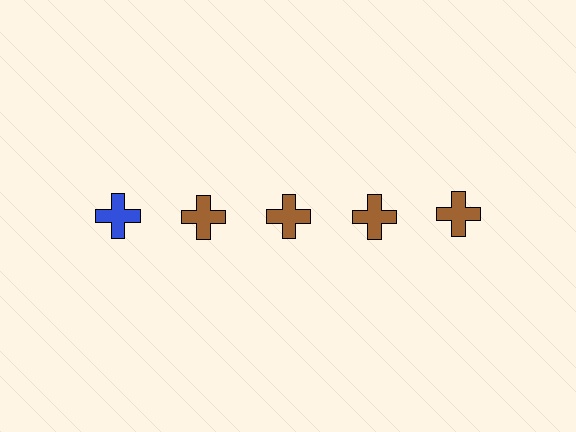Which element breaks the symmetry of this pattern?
The blue cross in the top row, leftmost column breaks the symmetry. All other shapes are brown crosses.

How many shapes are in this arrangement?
There are 5 shapes arranged in a grid pattern.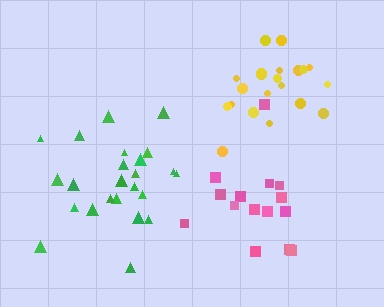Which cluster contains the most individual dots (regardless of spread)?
Green (24).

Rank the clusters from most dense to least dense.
yellow, pink, green.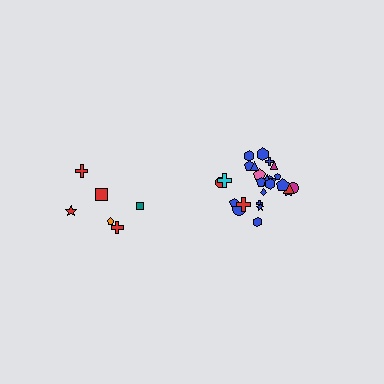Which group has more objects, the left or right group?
The right group.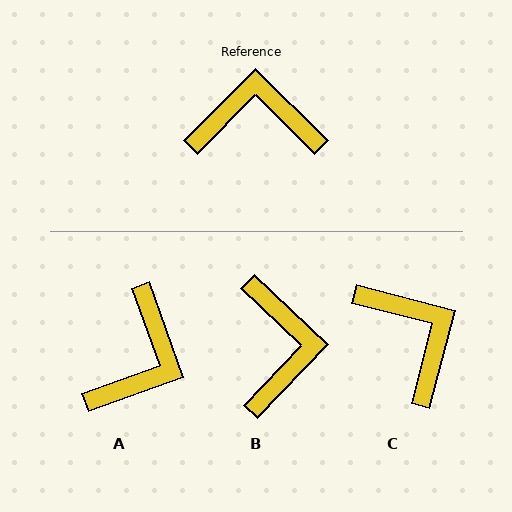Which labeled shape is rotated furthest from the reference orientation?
A, about 115 degrees away.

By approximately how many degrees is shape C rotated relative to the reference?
Approximately 60 degrees clockwise.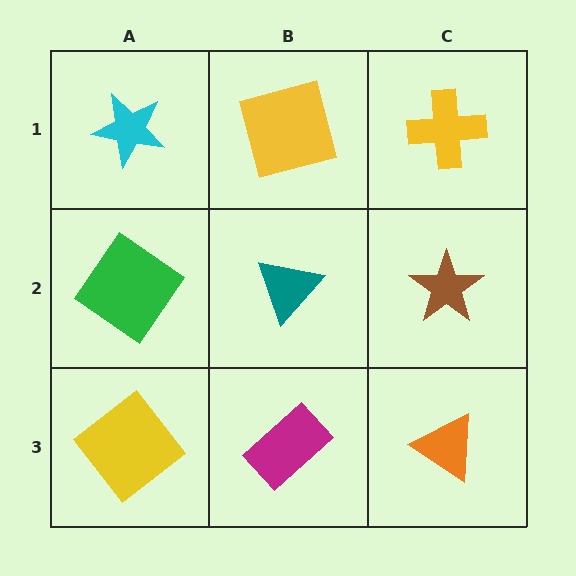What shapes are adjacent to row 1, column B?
A teal triangle (row 2, column B), a cyan star (row 1, column A), a yellow cross (row 1, column C).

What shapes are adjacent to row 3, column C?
A brown star (row 2, column C), a magenta rectangle (row 3, column B).